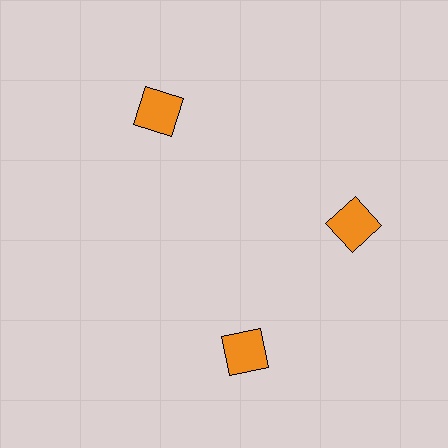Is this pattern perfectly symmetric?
No. The 3 orange squares are arranged in a ring, but one element near the 7 o'clock position is rotated out of alignment along the ring, breaking the 3-fold rotational symmetry.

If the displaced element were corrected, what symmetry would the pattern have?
It would have 3-fold rotational symmetry — the pattern would map onto itself every 120 degrees.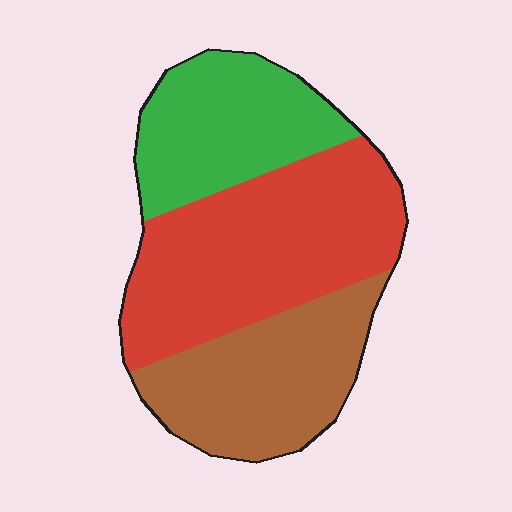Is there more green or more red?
Red.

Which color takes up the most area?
Red, at roughly 45%.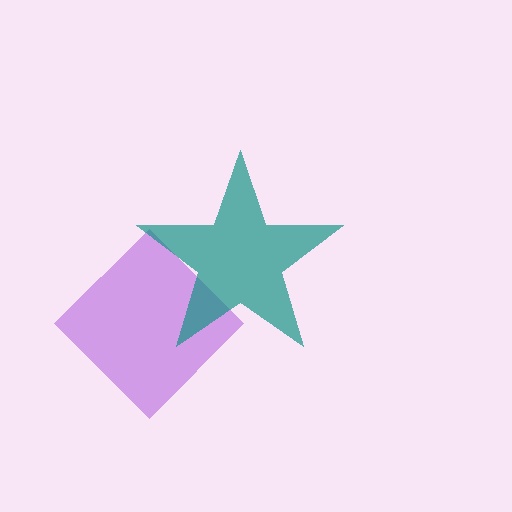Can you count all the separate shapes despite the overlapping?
Yes, there are 2 separate shapes.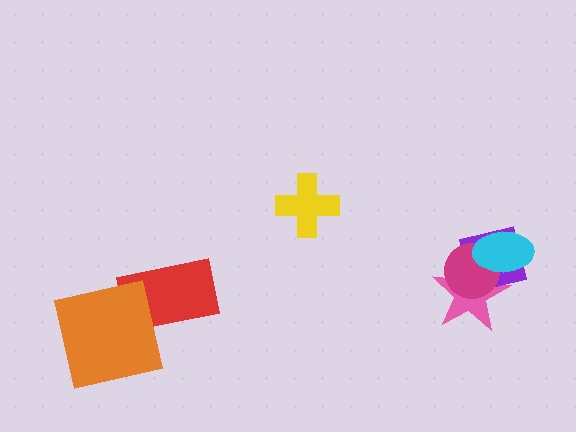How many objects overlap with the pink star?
3 objects overlap with the pink star.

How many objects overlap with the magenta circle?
3 objects overlap with the magenta circle.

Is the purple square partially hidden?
Yes, it is partially covered by another shape.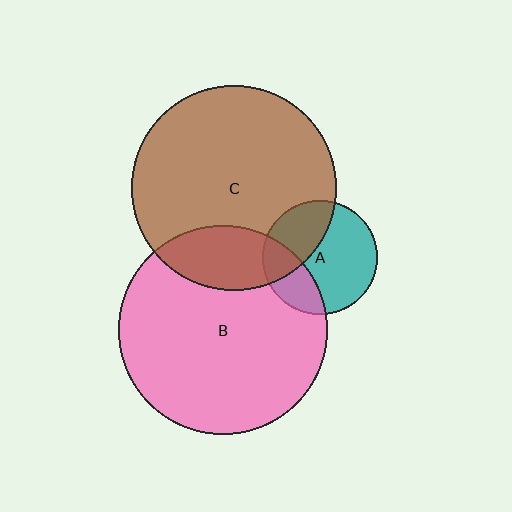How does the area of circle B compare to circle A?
Approximately 3.3 times.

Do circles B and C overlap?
Yes.